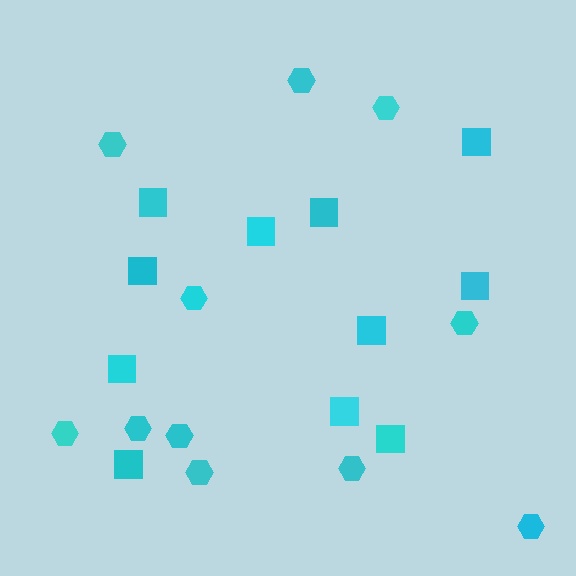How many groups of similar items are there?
There are 2 groups: one group of squares (11) and one group of hexagons (11).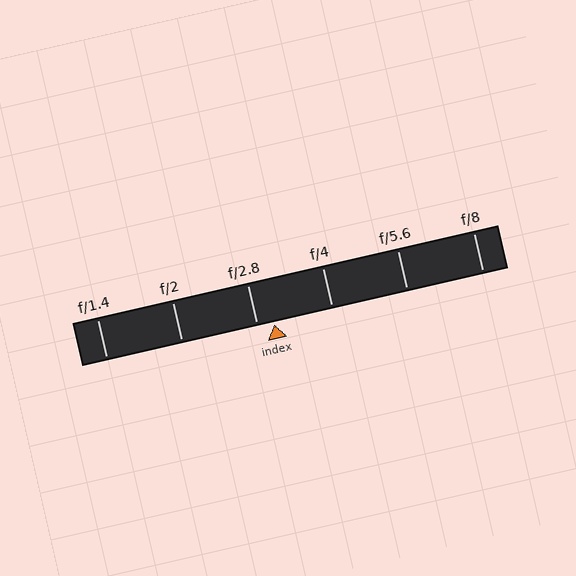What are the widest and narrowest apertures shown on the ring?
The widest aperture shown is f/1.4 and the narrowest is f/8.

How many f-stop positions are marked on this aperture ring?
There are 6 f-stop positions marked.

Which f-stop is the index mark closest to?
The index mark is closest to f/2.8.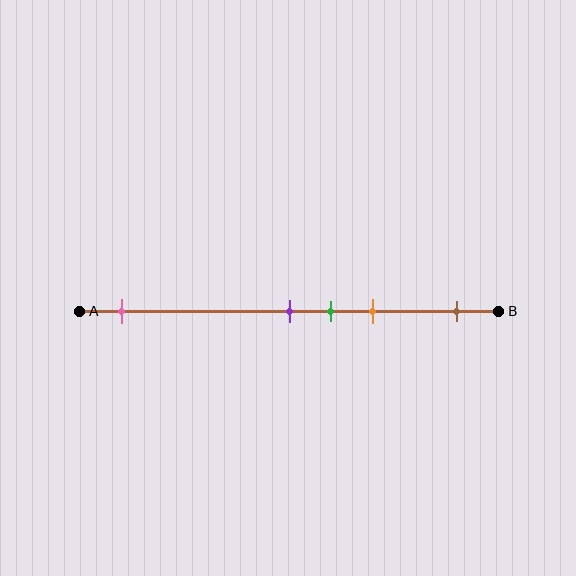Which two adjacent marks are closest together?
The purple and green marks are the closest adjacent pair.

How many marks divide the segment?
There are 5 marks dividing the segment.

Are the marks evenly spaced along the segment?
No, the marks are not evenly spaced.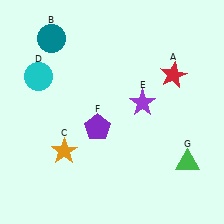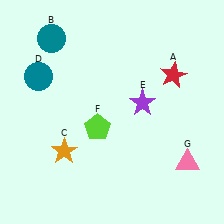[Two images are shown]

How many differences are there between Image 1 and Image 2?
There are 3 differences between the two images.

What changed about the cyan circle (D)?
In Image 1, D is cyan. In Image 2, it changed to teal.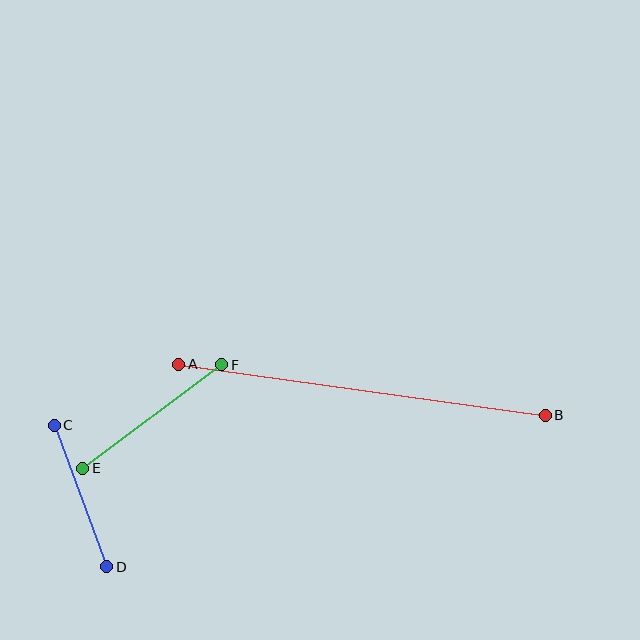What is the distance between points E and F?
The distance is approximately 173 pixels.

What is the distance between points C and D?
The distance is approximately 151 pixels.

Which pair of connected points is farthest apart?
Points A and B are farthest apart.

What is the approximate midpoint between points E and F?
The midpoint is at approximately (152, 417) pixels.